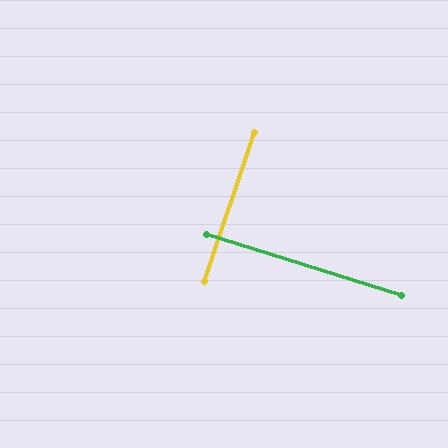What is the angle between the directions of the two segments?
Approximately 89 degrees.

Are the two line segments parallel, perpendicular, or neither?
Perpendicular — they meet at approximately 89°.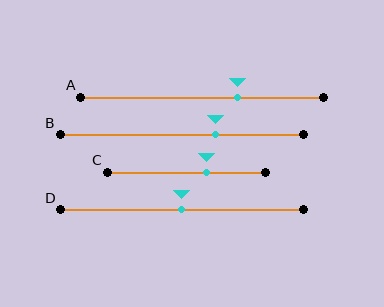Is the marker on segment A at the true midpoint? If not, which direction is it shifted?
No, the marker on segment A is shifted to the right by about 15% of the segment length.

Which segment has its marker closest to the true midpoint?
Segment D has its marker closest to the true midpoint.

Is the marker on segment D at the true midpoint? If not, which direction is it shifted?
Yes, the marker on segment D is at the true midpoint.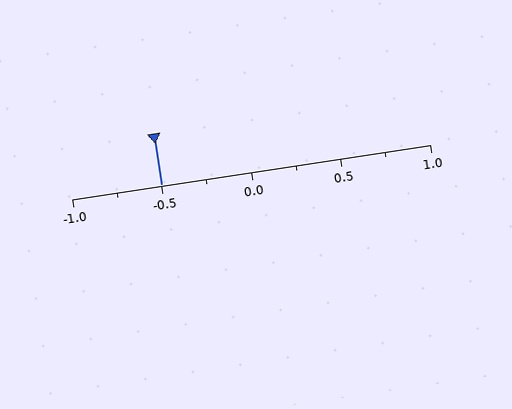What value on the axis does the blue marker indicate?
The marker indicates approximately -0.5.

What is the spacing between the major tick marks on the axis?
The major ticks are spaced 0.5 apart.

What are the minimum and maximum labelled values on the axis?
The axis runs from -1.0 to 1.0.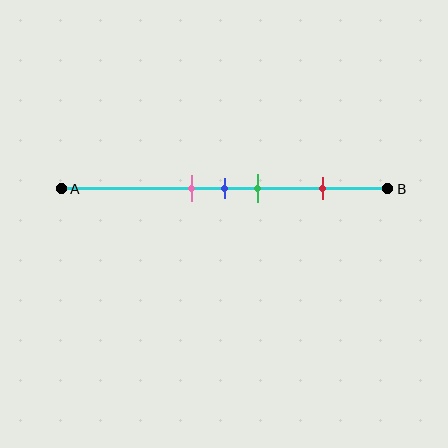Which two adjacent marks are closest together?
The pink and blue marks are the closest adjacent pair.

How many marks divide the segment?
There are 4 marks dividing the segment.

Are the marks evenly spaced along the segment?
No, the marks are not evenly spaced.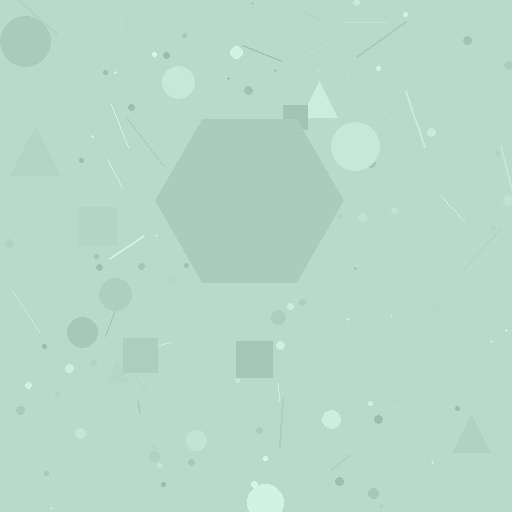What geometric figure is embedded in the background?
A hexagon is embedded in the background.